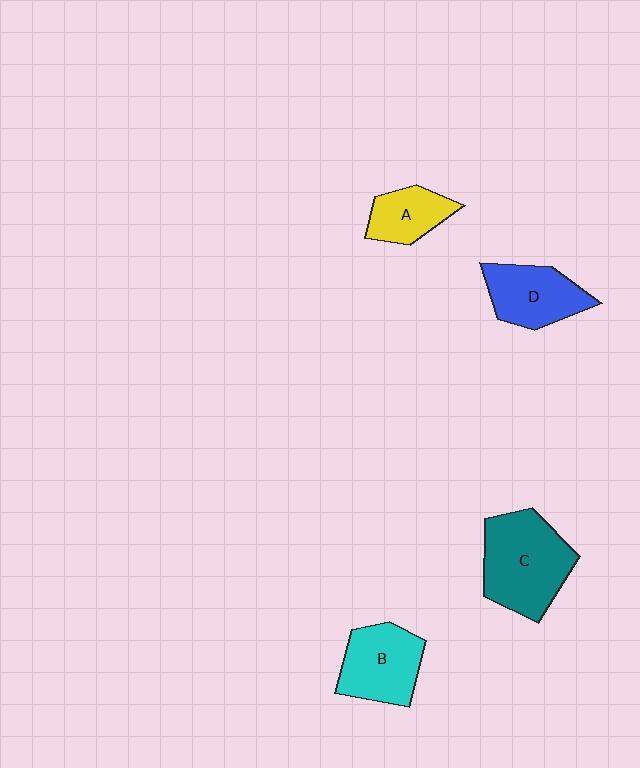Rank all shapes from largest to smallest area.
From largest to smallest: C (teal), B (cyan), D (blue), A (yellow).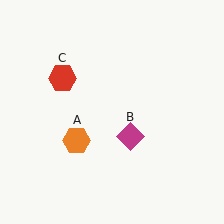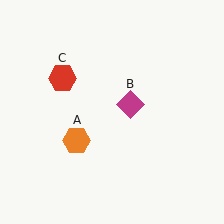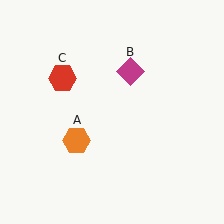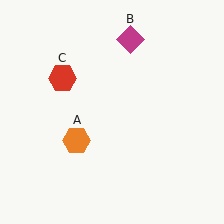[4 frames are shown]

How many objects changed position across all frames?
1 object changed position: magenta diamond (object B).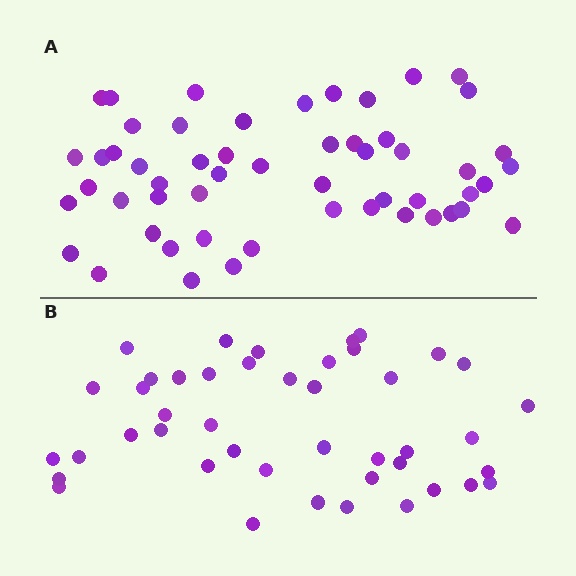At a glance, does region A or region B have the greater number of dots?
Region A (the top region) has more dots.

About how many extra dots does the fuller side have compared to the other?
Region A has roughly 10 or so more dots than region B.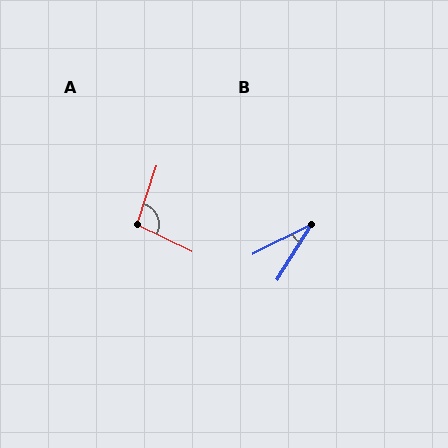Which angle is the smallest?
B, at approximately 31 degrees.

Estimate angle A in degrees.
Approximately 98 degrees.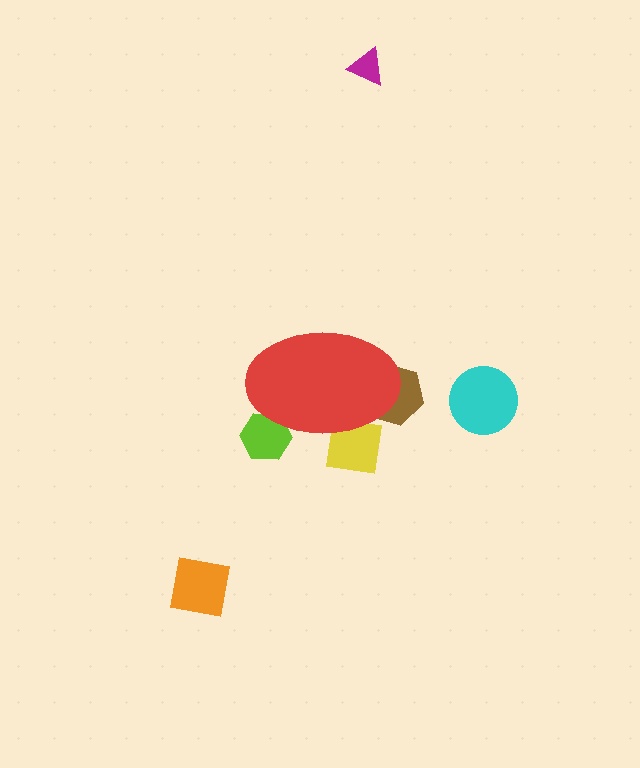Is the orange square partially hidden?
No, the orange square is fully visible.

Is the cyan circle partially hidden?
No, the cyan circle is fully visible.